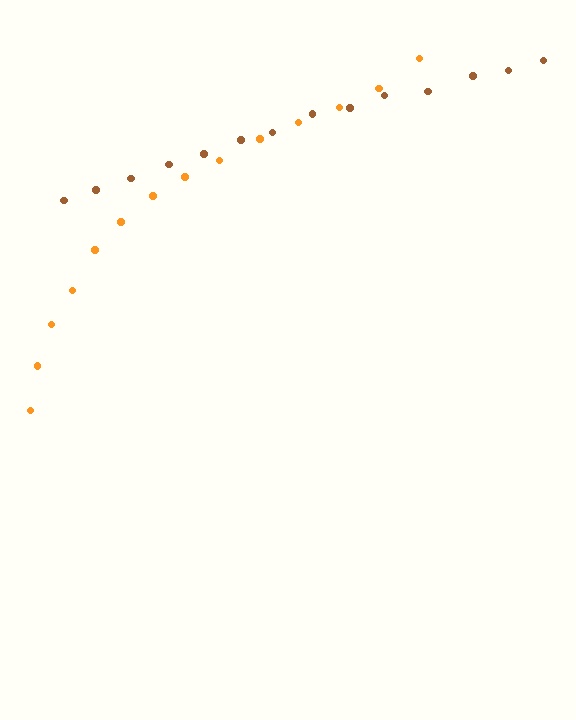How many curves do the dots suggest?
There are 2 distinct paths.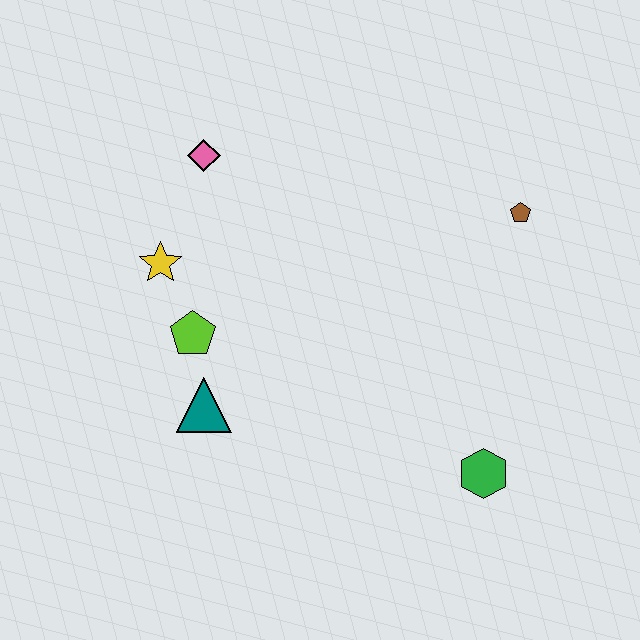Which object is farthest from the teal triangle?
The brown pentagon is farthest from the teal triangle.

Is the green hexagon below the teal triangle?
Yes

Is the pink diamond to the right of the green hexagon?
No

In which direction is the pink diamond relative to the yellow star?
The pink diamond is above the yellow star.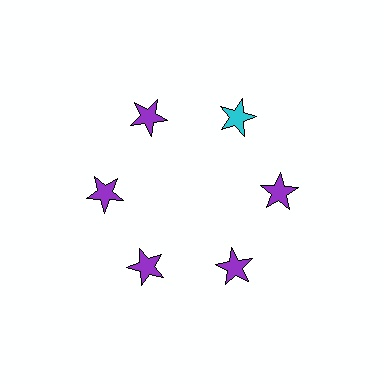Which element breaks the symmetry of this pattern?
The cyan star at roughly the 1 o'clock position breaks the symmetry. All other shapes are purple stars.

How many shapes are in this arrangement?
There are 6 shapes arranged in a ring pattern.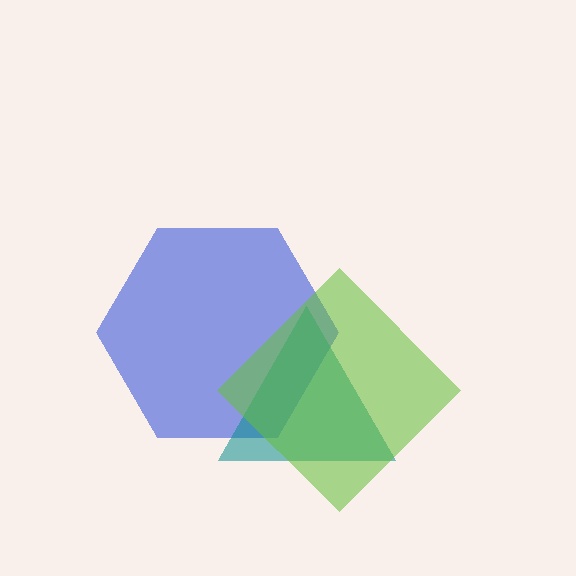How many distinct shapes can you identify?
There are 3 distinct shapes: a blue hexagon, a teal triangle, a lime diamond.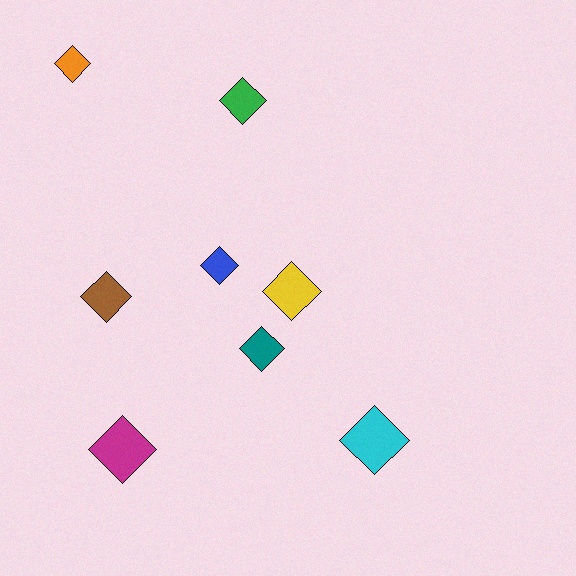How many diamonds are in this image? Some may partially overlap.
There are 8 diamonds.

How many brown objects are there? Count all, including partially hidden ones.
There is 1 brown object.